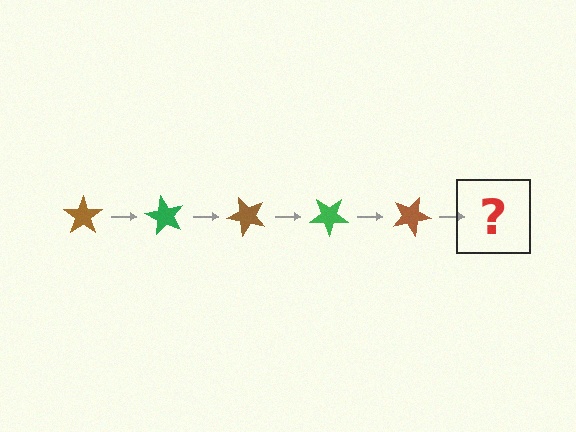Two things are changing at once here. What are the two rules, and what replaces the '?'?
The two rules are that it rotates 60 degrees each step and the color cycles through brown and green. The '?' should be a green star, rotated 300 degrees from the start.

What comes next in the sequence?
The next element should be a green star, rotated 300 degrees from the start.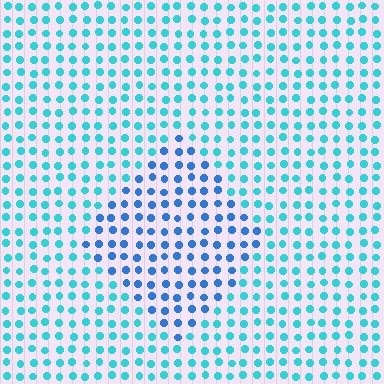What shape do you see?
I see a diamond.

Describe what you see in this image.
The image is filled with small cyan elements in a uniform arrangement. A diamond-shaped region is visible where the elements are tinted to a slightly different hue, forming a subtle color boundary.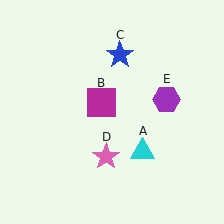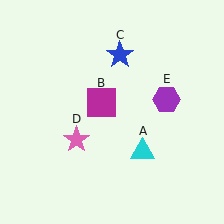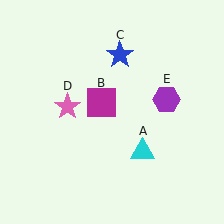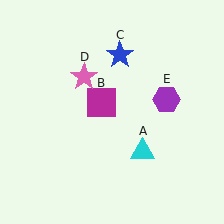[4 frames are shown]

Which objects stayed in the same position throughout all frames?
Cyan triangle (object A) and magenta square (object B) and blue star (object C) and purple hexagon (object E) remained stationary.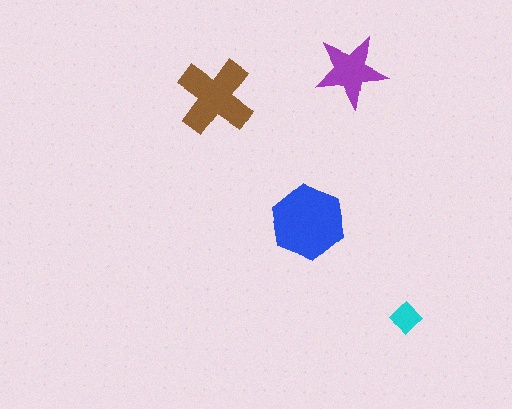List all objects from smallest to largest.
The cyan diamond, the purple star, the brown cross, the blue hexagon.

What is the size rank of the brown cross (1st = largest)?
2nd.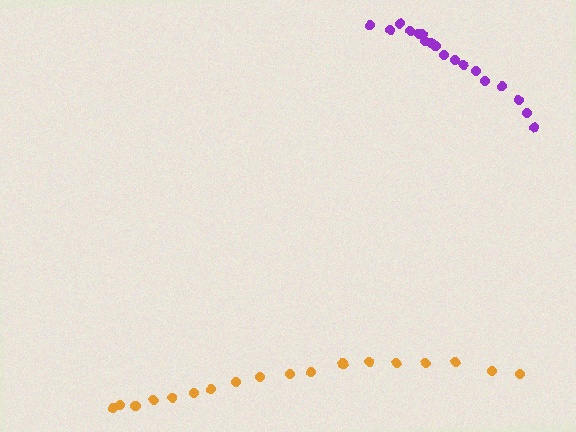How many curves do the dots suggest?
There are 2 distinct paths.